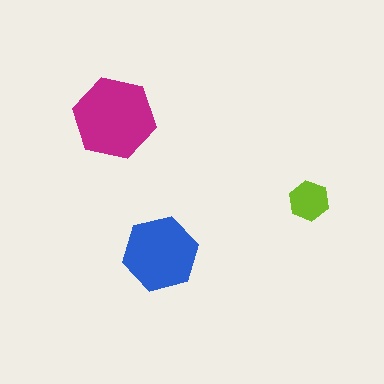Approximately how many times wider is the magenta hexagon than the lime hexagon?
About 2 times wider.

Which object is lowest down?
The blue hexagon is bottommost.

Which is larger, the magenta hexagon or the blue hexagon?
The magenta one.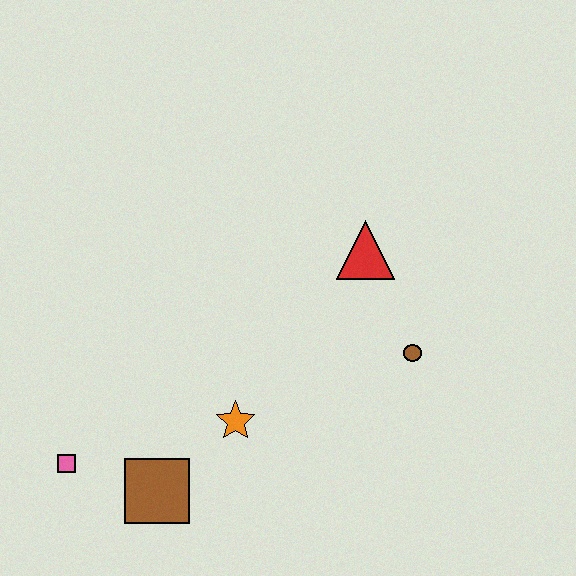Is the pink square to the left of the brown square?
Yes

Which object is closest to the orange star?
The brown square is closest to the orange star.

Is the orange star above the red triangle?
No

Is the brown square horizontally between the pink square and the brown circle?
Yes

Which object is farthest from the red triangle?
The pink square is farthest from the red triangle.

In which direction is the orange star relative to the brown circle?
The orange star is to the left of the brown circle.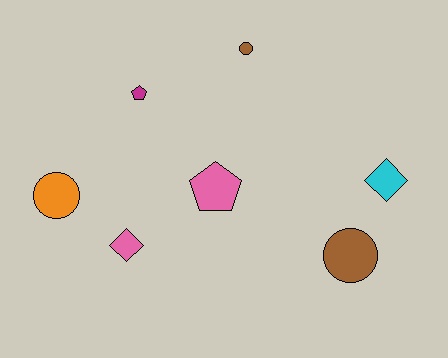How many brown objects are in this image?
There are 2 brown objects.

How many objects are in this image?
There are 7 objects.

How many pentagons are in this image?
There are 2 pentagons.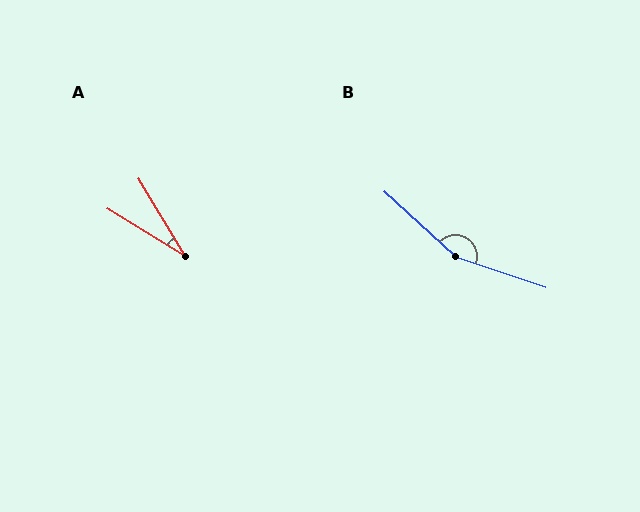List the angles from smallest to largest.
A (27°), B (156°).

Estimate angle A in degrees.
Approximately 27 degrees.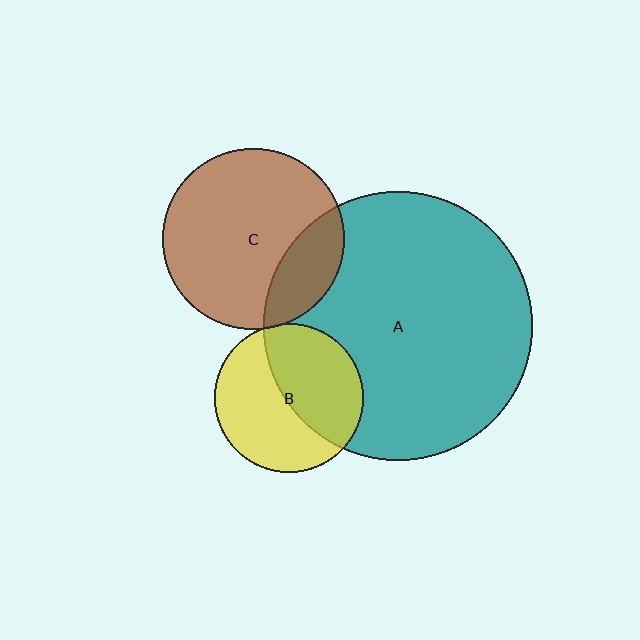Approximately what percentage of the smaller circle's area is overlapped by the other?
Approximately 5%.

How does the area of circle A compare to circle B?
Approximately 3.3 times.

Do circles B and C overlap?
Yes.